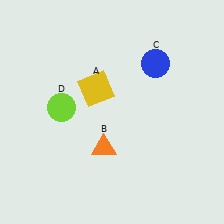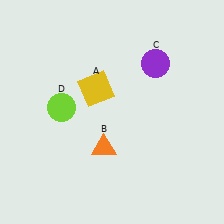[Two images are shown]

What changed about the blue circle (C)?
In Image 1, C is blue. In Image 2, it changed to purple.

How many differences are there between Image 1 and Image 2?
There is 1 difference between the two images.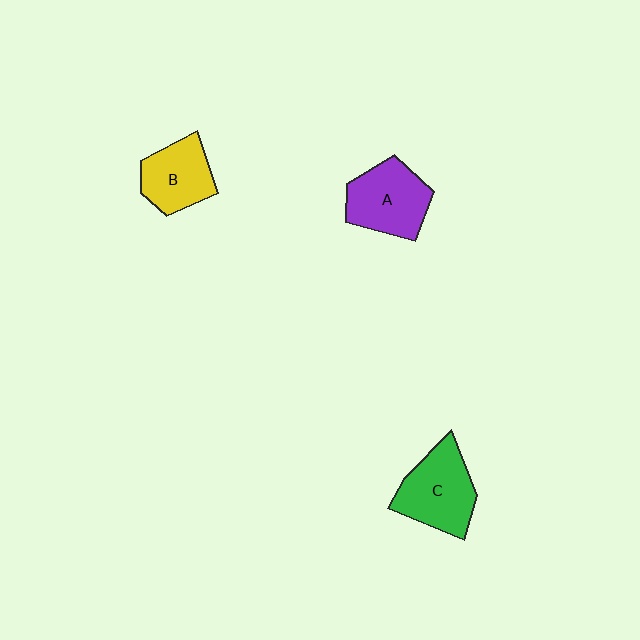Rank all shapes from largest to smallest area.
From largest to smallest: C (green), A (purple), B (yellow).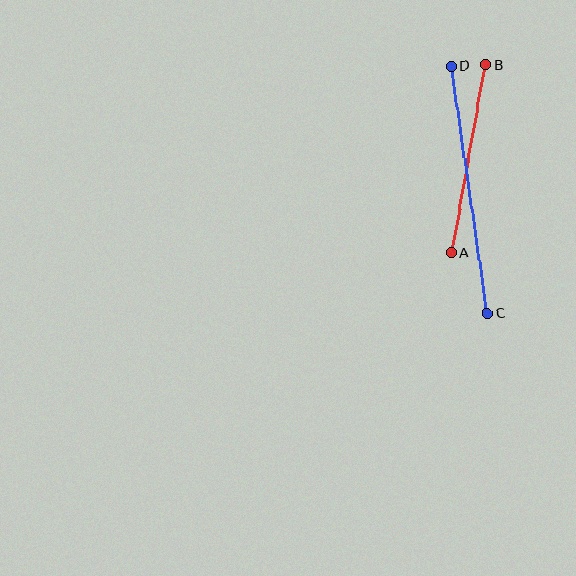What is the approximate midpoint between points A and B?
The midpoint is at approximately (469, 159) pixels.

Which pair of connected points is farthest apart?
Points C and D are farthest apart.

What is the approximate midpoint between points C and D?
The midpoint is at approximately (469, 190) pixels.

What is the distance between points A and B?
The distance is approximately 191 pixels.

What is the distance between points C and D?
The distance is approximately 250 pixels.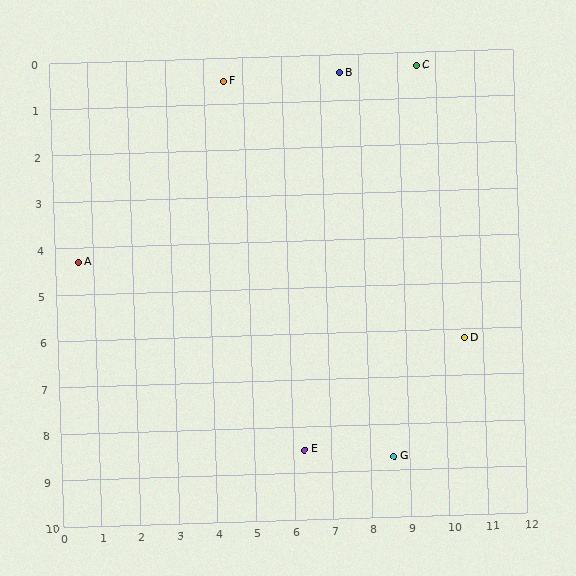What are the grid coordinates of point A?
Point A is at approximately (0.6, 4.3).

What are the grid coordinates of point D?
Point D is at approximately (10.5, 6.2).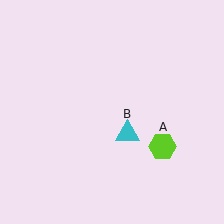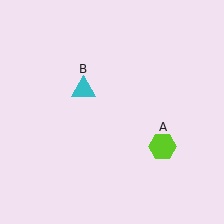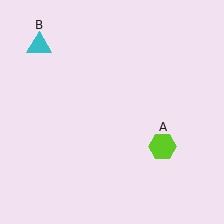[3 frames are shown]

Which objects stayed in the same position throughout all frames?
Lime hexagon (object A) remained stationary.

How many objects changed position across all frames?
1 object changed position: cyan triangle (object B).